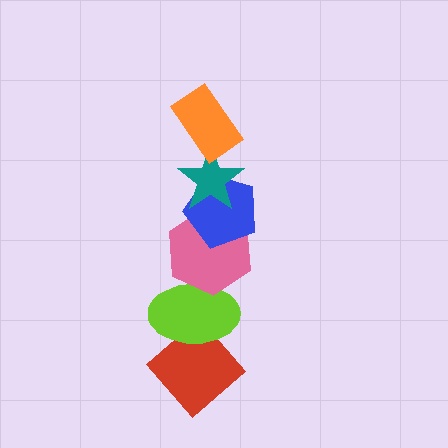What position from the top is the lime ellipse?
The lime ellipse is 5th from the top.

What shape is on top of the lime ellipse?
The pink hexagon is on top of the lime ellipse.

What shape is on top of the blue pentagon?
The teal star is on top of the blue pentagon.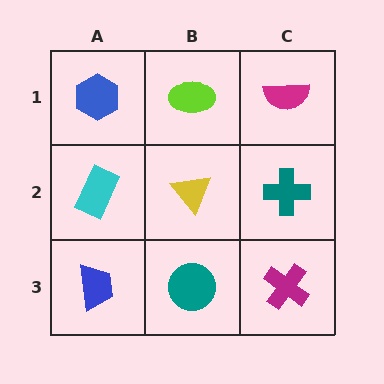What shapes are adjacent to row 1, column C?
A teal cross (row 2, column C), a lime ellipse (row 1, column B).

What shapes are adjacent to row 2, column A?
A blue hexagon (row 1, column A), a blue trapezoid (row 3, column A), a yellow triangle (row 2, column B).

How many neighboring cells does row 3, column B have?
3.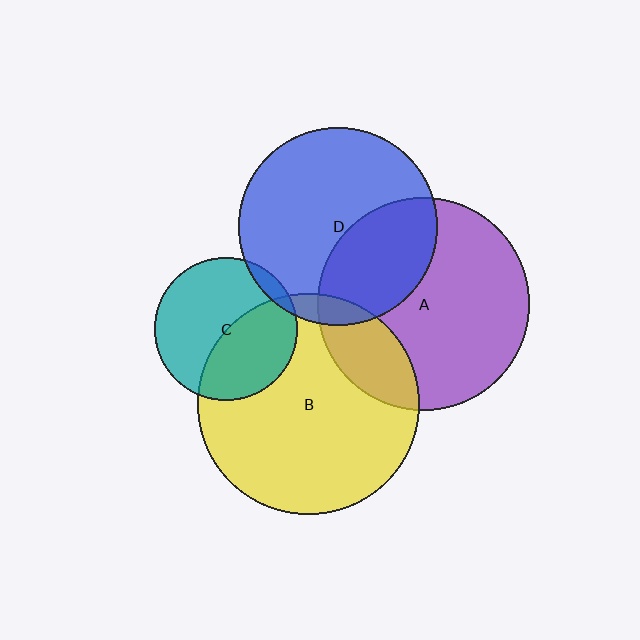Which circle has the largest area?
Circle B (yellow).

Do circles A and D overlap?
Yes.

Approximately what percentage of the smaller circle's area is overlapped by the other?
Approximately 35%.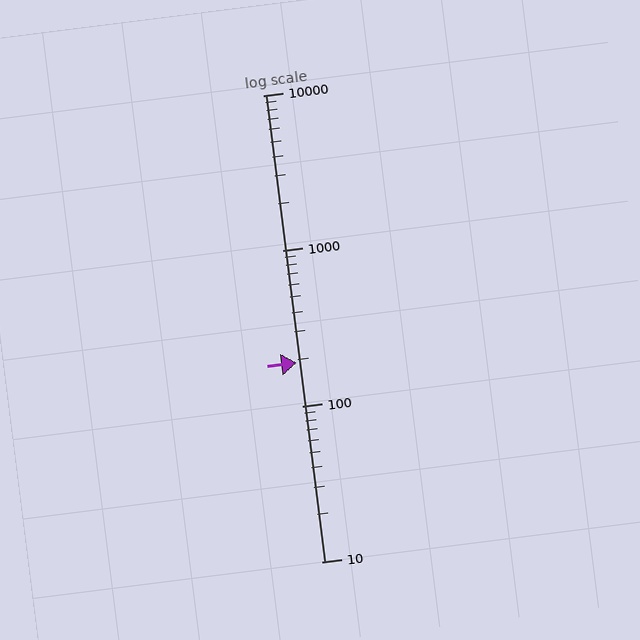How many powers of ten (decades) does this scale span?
The scale spans 3 decades, from 10 to 10000.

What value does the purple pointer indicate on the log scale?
The pointer indicates approximately 190.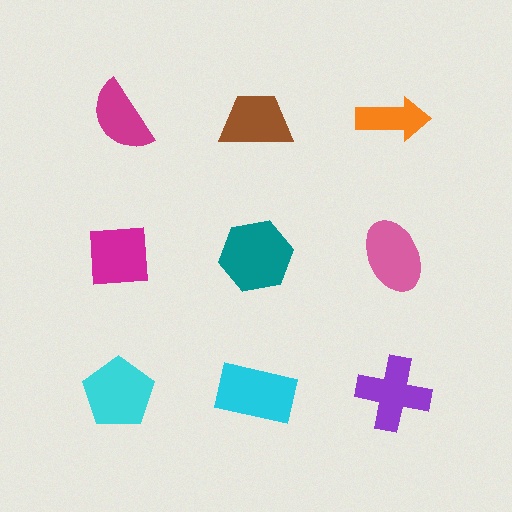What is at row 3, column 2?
A cyan rectangle.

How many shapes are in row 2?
3 shapes.